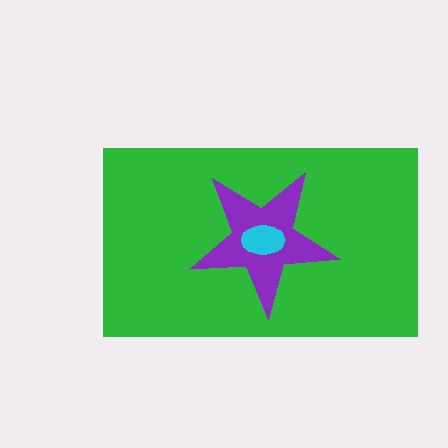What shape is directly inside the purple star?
The cyan ellipse.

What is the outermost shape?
The green rectangle.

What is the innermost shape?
The cyan ellipse.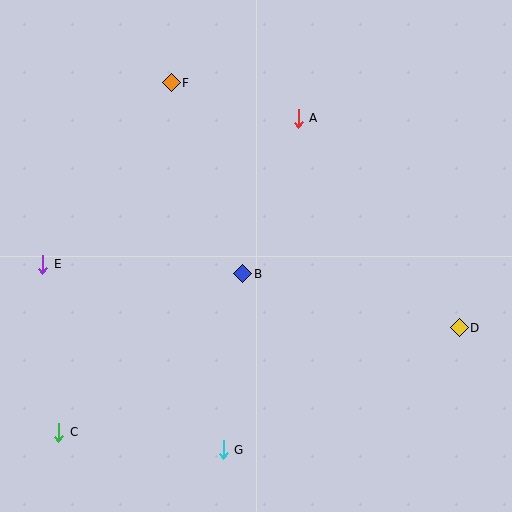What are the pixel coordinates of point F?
Point F is at (171, 83).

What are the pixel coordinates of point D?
Point D is at (459, 328).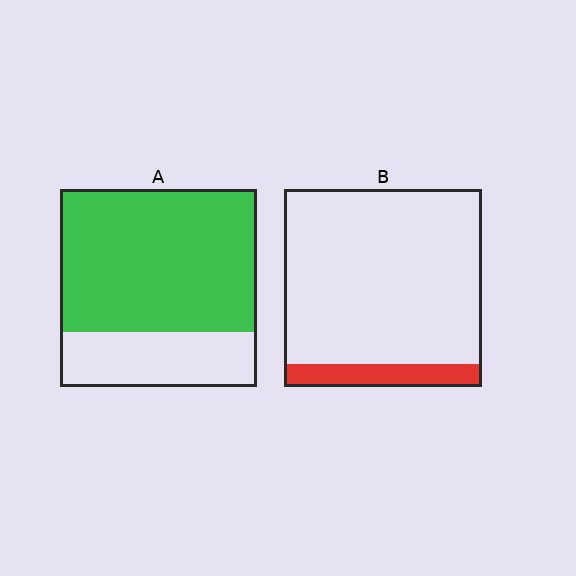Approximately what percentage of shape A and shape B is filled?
A is approximately 70% and B is approximately 10%.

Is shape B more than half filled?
No.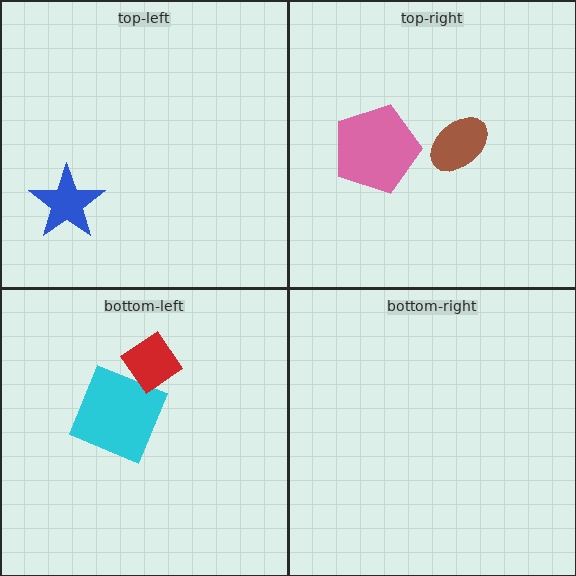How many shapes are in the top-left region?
1.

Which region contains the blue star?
The top-left region.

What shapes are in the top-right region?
The pink pentagon, the brown ellipse.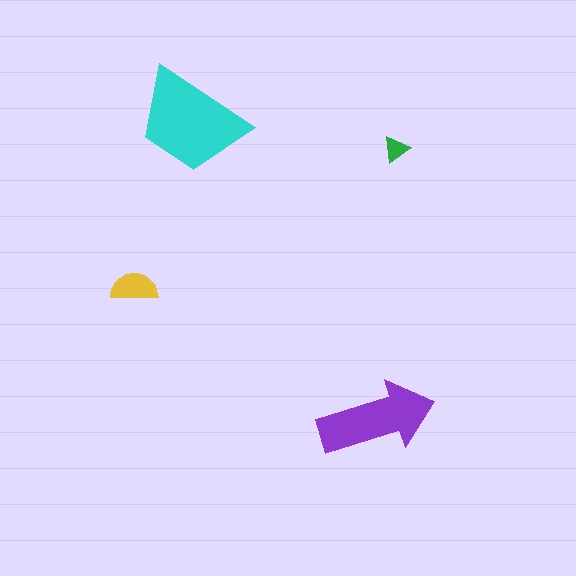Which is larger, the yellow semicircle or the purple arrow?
The purple arrow.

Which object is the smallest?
The green triangle.